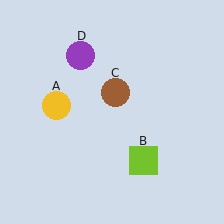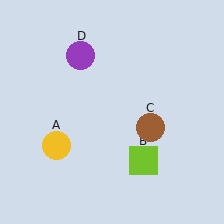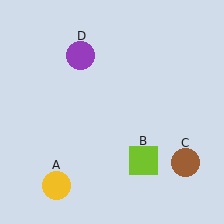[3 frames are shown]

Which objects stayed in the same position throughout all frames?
Lime square (object B) and purple circle (object D) remained stationary.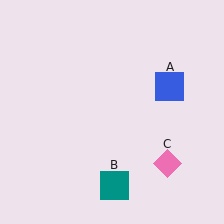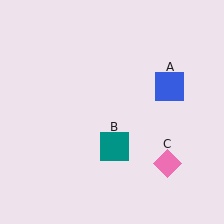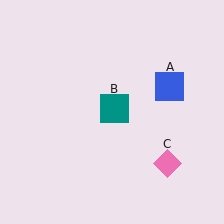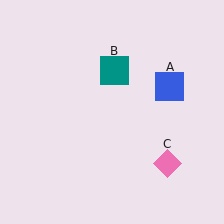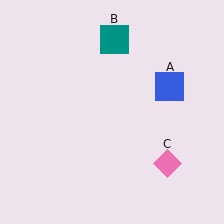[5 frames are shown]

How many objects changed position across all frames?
1 object changed position: teal square (object B).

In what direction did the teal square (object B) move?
The teal square (object B) moved up.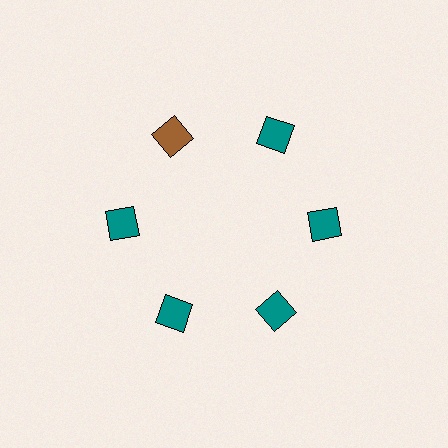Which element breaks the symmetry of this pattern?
The brown diamond at roughly the 11 o'clock position breaks the symmetry. All other shapes are teal diamonds.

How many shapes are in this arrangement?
There are 6 shapes arranged in a ring pattern.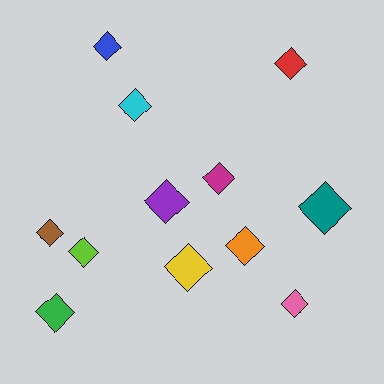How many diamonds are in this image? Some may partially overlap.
There are 12 diamonds.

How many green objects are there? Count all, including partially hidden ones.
There is 1 green object.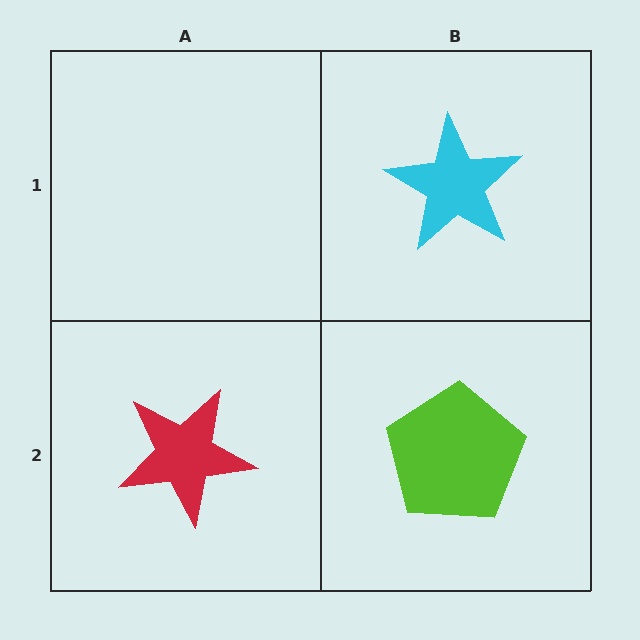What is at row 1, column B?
A cyan star.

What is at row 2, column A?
A red star.